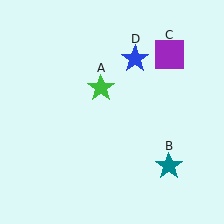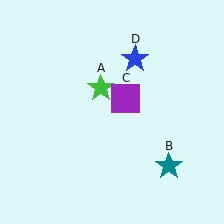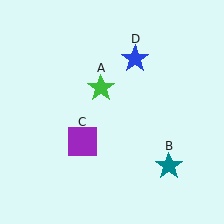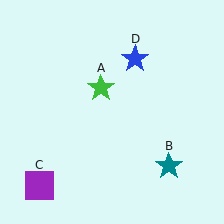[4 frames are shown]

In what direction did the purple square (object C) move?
The purple square (object C) moved down and to the left.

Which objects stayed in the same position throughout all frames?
Green star (object A) and teal star (object B) and blue star (object D) remained stationary.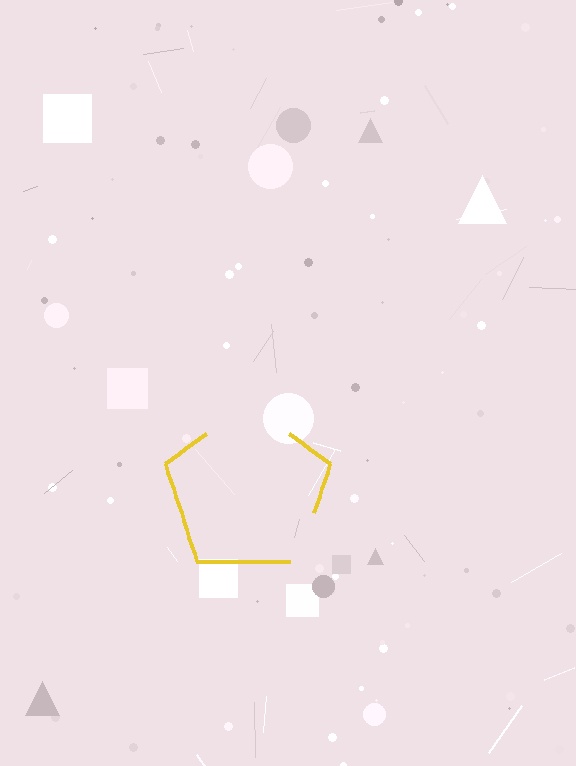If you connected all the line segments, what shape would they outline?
They would outline a pentagon.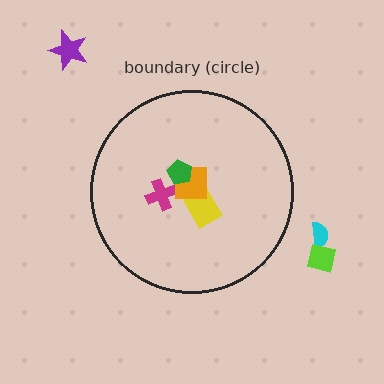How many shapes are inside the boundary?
4 inside, 3 outside.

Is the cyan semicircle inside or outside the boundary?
Outside.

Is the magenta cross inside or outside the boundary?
Inside.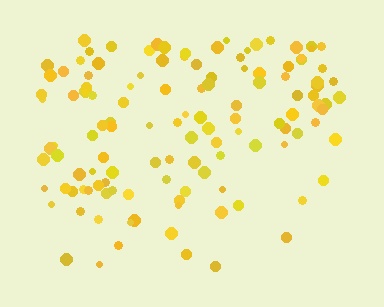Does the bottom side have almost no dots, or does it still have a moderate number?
Still a moderate number, just noticeably fewer than the top.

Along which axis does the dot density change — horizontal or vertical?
Vertical.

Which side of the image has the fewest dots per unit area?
The bottom.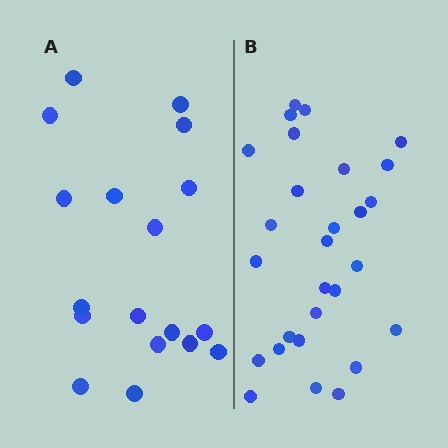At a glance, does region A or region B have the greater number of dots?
Region B (the right region) has more dots.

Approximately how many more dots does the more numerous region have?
Region B has roughly 10 or so more dots than region A.